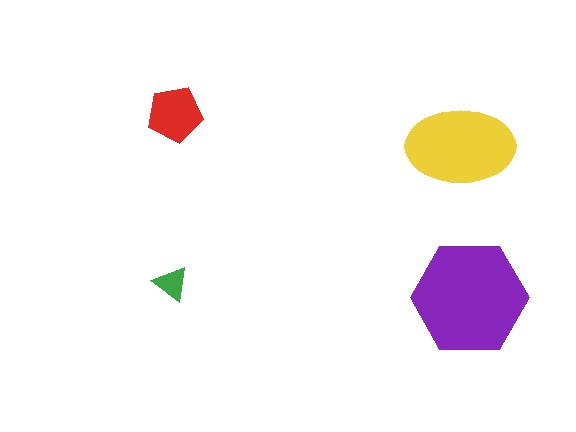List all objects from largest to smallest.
The purple hexagon, the yellow ellipse, the red pentagon, the green triangle.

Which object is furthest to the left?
The green triangle is leftmost.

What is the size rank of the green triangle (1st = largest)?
4th.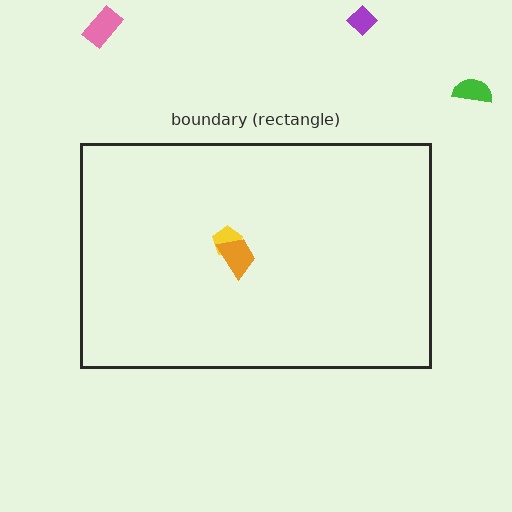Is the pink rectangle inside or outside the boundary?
Outside.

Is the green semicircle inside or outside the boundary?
Outside.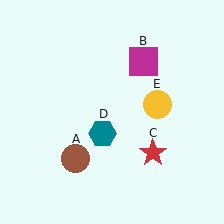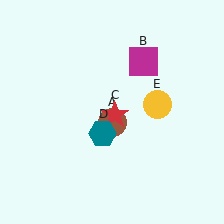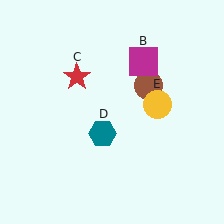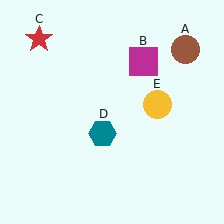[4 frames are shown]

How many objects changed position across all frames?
2 objects changed position: brown circle (object A), red star (object C).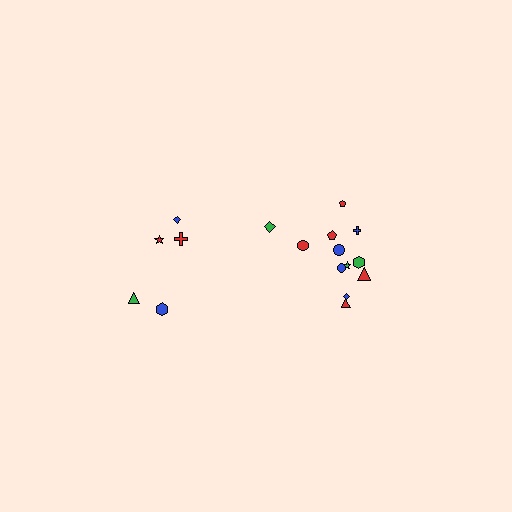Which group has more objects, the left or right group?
The right group.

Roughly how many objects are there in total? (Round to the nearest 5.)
Roughly 15 objects in total.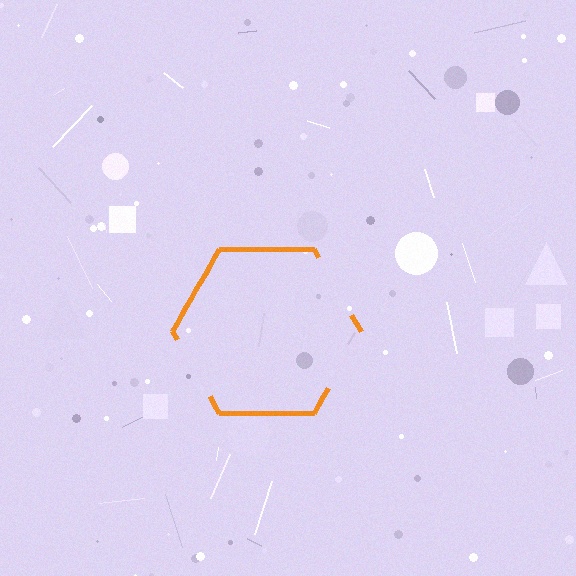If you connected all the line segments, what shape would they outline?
They would outline a hexagon.